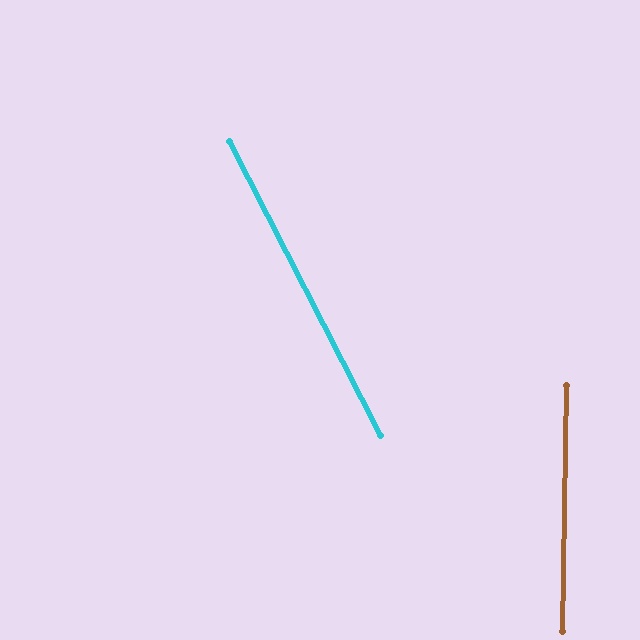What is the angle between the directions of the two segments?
Approximately 28 degrees.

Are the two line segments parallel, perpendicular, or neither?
Neither parallel nor perpendicular — they differ by about 28°.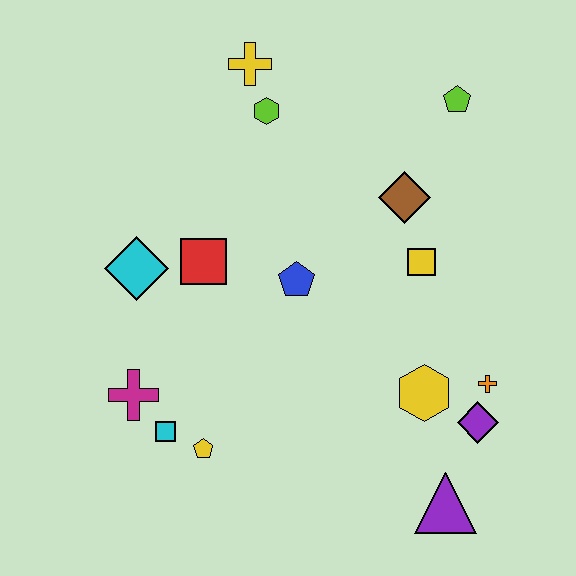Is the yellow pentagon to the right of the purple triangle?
No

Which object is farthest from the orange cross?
The yellow cross is farthest from the orange cross.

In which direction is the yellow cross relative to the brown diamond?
The yellow cross is to the left of the brown diamond.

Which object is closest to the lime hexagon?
The yellow cross is closest to the lime hexagon.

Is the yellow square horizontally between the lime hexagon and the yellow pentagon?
No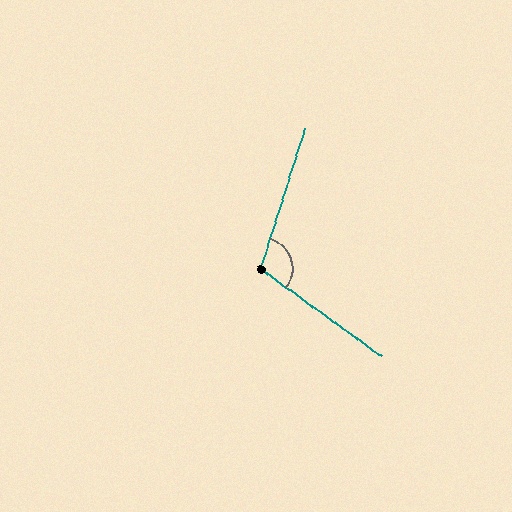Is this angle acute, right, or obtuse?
It is obtuse.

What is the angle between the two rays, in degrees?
Approximately 108 degrees.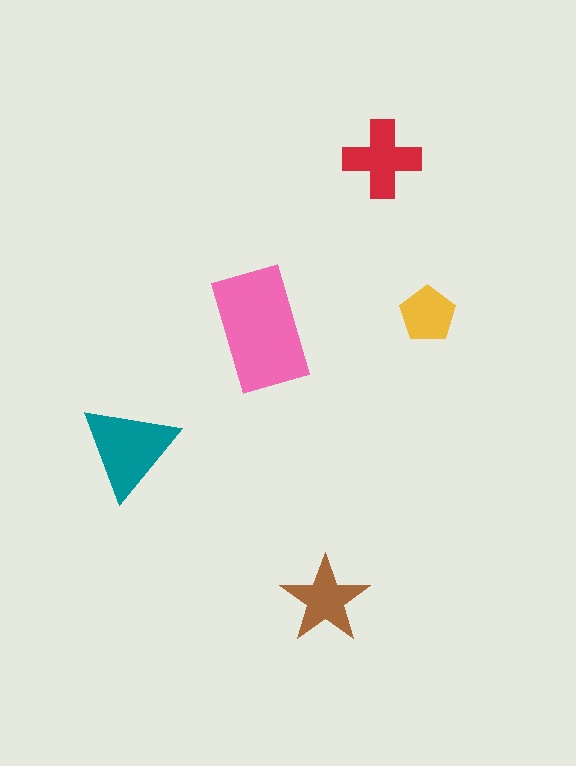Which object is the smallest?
The yellow pentagon.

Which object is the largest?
The pink rectangle.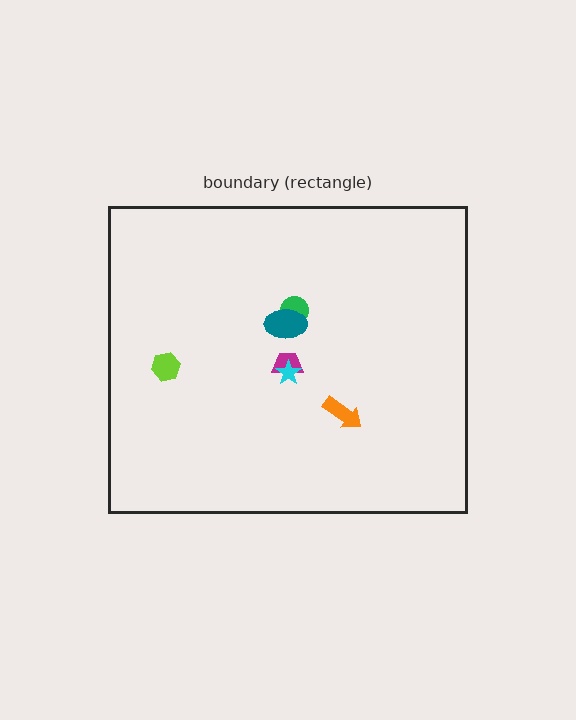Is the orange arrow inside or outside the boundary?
Inside.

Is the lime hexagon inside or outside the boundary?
Inside.